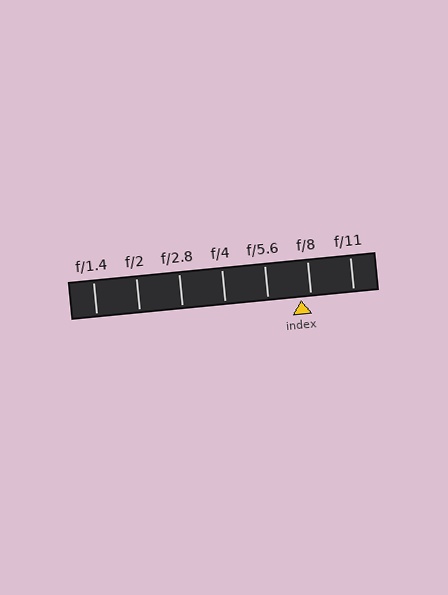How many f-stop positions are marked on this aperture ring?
There are 7 f-stop positions marked.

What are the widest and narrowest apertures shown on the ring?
The widest aperture shown is f/1.4 and the narrowest is f/11.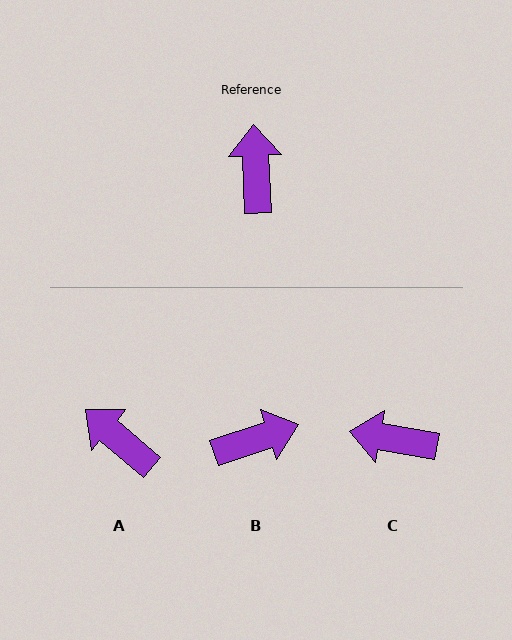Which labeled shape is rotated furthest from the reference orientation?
C, about 78 degrees away.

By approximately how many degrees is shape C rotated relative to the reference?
Approximately 78 degrees counter-clockwise.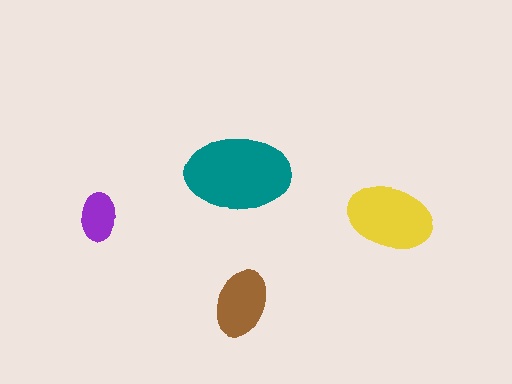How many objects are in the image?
There are 4 objects in the image.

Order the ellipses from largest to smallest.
the teal one, the yellow one, the brown one, the purple one.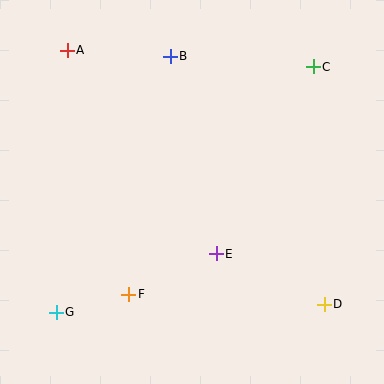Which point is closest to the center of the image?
Point E at (216, 254) is closest to the center.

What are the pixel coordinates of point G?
Point G is at (56, 312).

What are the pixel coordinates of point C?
Point C is at (313, 67).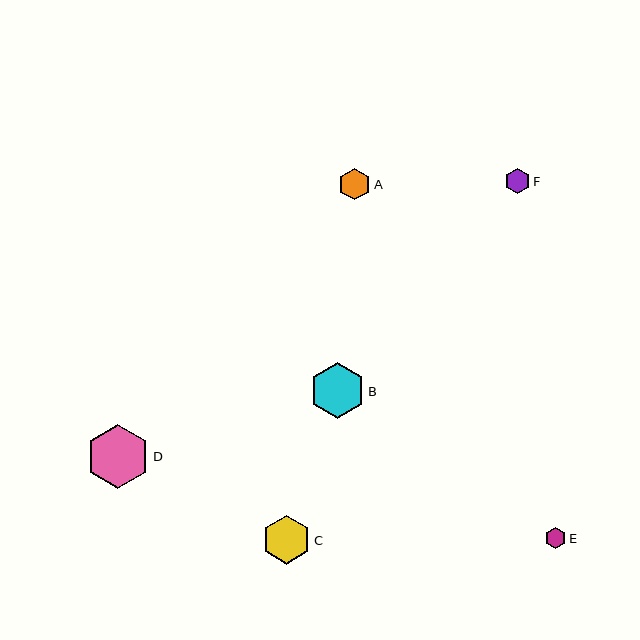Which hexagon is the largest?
Hexagon D is the largest with a size of approximately 64 pixels.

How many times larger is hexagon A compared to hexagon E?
Hexagon A is approximately 1.5 times the size of hexagon E.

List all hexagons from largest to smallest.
From largest to smallest: D, B, C, A, F, E.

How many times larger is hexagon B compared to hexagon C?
Hexagon B is approximately 1.1 times the size of hexagon C.